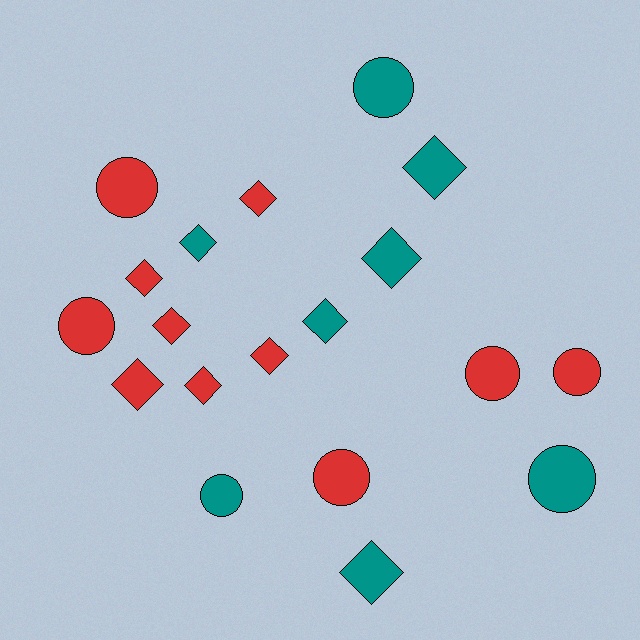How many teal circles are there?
There are 3 teal circles.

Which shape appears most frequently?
Diamond, with 11 objects.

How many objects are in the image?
There are 19 objects.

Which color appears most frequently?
Red, with 11 objects.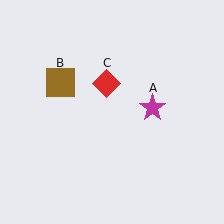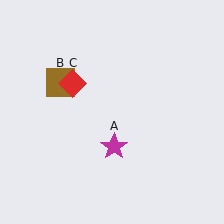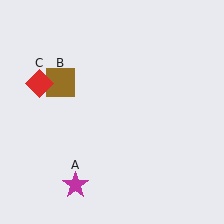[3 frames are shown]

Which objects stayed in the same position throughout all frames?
Brown square (object B) remained stationary.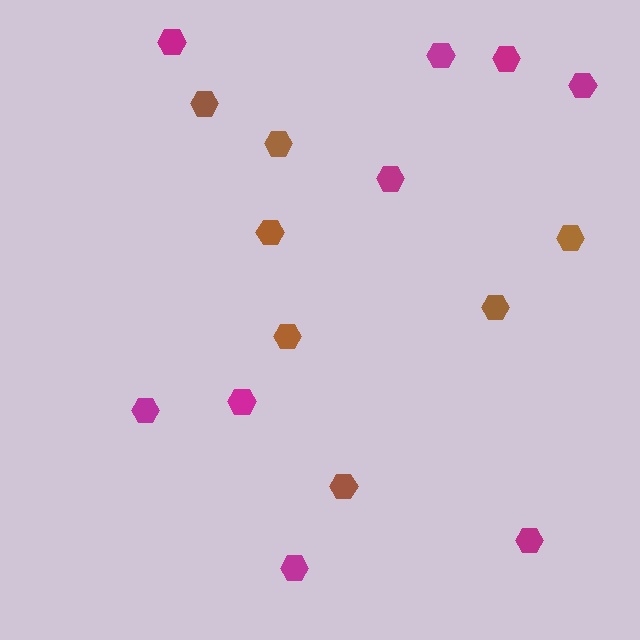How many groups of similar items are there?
There are 2 groups: one group of magenta hexagons (9) and one group of brown hexagons (7).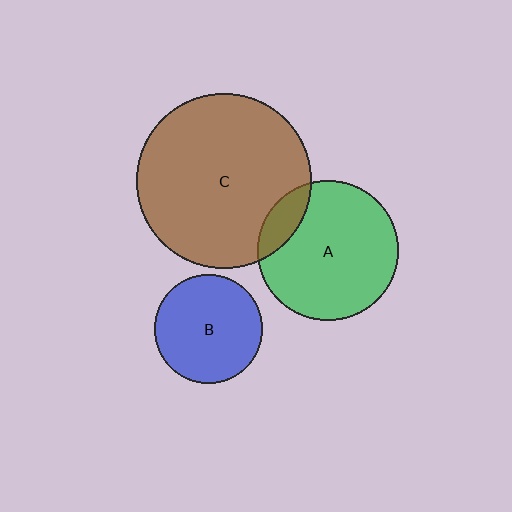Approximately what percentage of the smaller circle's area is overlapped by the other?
Approximately 15%.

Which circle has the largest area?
Circle C (brown).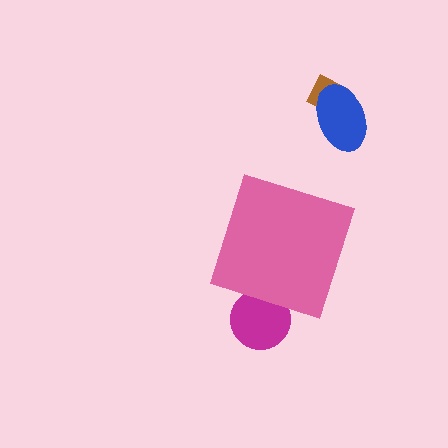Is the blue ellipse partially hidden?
No, the blue ellipse is fully visible.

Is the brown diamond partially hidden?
No, the brown diamond is fully visible.